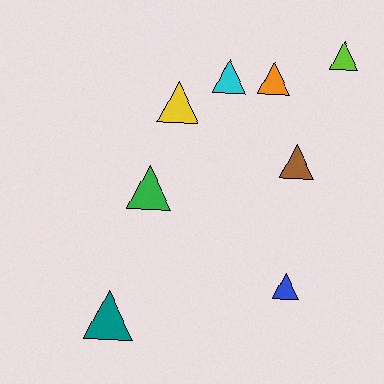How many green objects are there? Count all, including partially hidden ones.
There is 1 green object.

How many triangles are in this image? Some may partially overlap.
There are 8 triangles.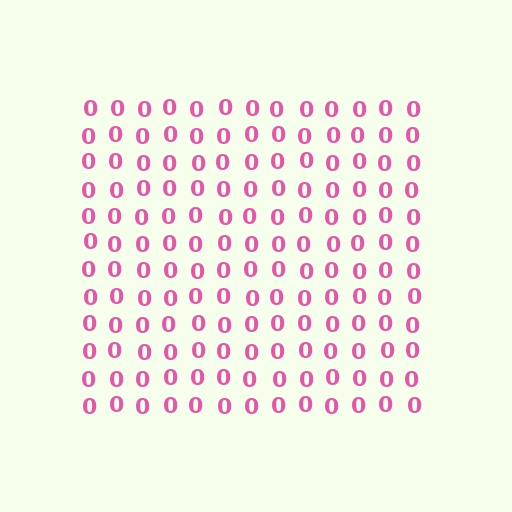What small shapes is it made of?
It is made of small digit 0's.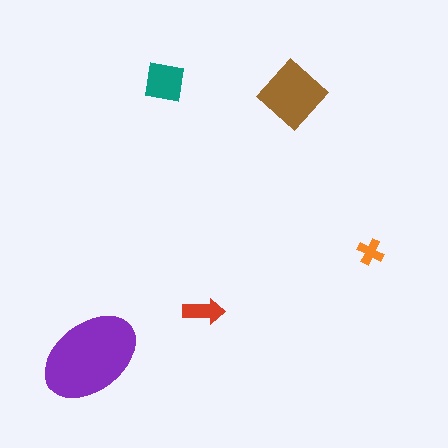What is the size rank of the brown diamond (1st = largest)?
2nd.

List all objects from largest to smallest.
The purple ellipse, the brown diamond, the teal square, the red arrow, the orange cross.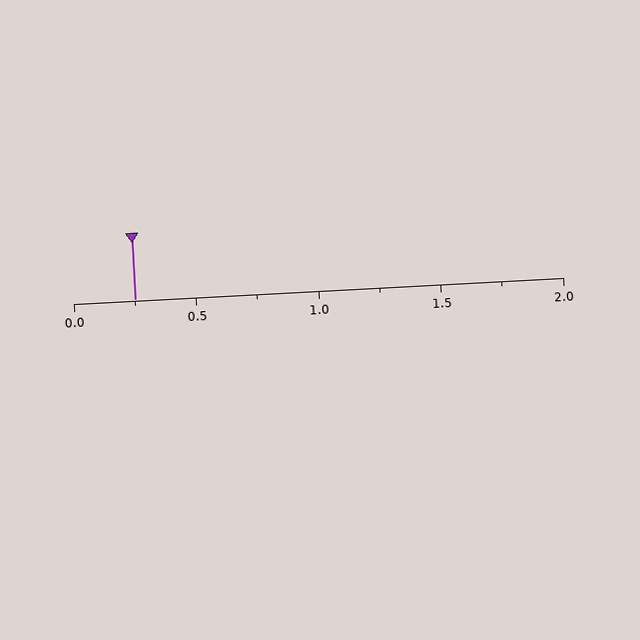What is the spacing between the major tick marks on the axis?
The major ticks are spaced 0.5 apart.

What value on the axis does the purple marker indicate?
The marker indicates approximately 0.25.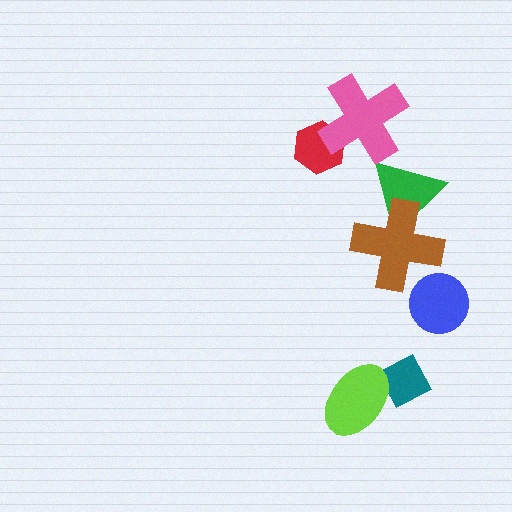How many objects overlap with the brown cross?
1 object overlaps with the brown cross.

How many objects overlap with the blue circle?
0 objects overlap with the blue circle.